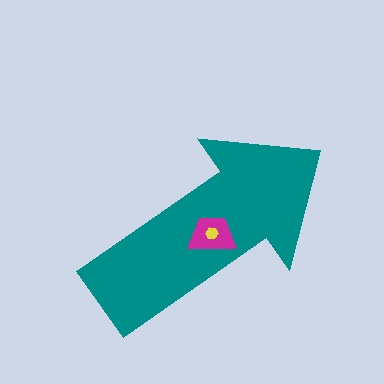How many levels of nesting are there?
3.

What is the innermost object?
The yellow hexagon.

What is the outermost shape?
The teal arrow.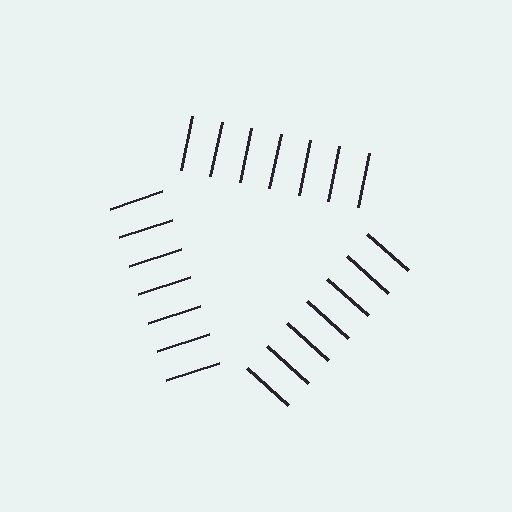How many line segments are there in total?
21 — 7 along each of the 3 edges.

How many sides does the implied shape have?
3 sides — the line-ends trace a triangle.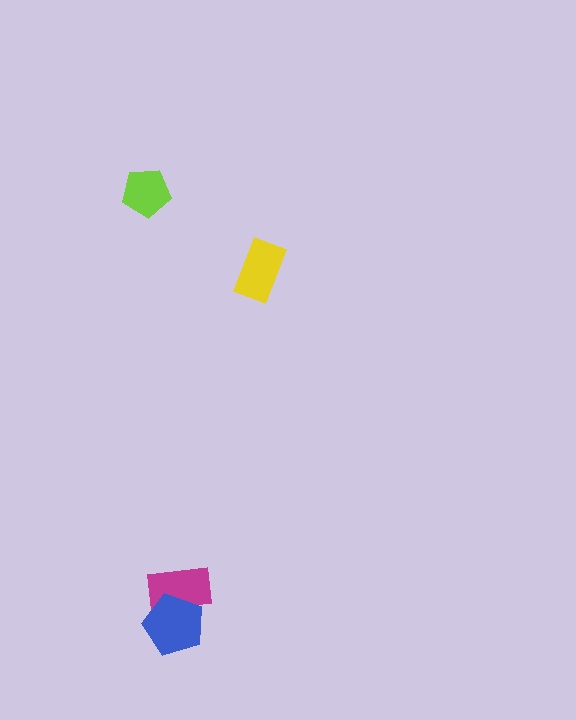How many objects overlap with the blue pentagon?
1 object overlaps with the blue pentagon.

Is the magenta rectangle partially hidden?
Yes, it is partially covered by another shape.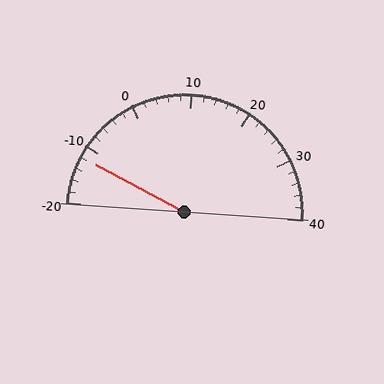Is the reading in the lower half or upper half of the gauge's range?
The reading is in the lower half of the range (-20 to 40).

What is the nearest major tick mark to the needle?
The nearest major tick mark is -10.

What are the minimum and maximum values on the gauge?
The gauge ranges from -20 to 40.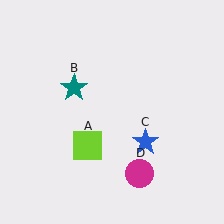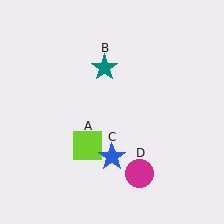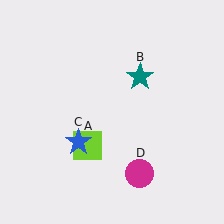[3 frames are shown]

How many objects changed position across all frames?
2 objects changed position: teal star (object B), blue star (object C).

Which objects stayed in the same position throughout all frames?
Lime square (object A) and magenta circle (object D) remained stationary.